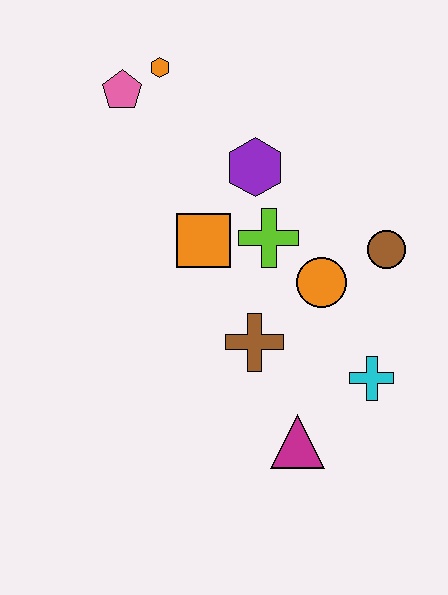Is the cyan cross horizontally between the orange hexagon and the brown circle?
Yes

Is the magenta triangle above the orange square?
No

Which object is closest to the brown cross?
The orange circle is closest to the brown cross.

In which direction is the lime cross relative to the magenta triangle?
The lime cross is above the magenta triangle.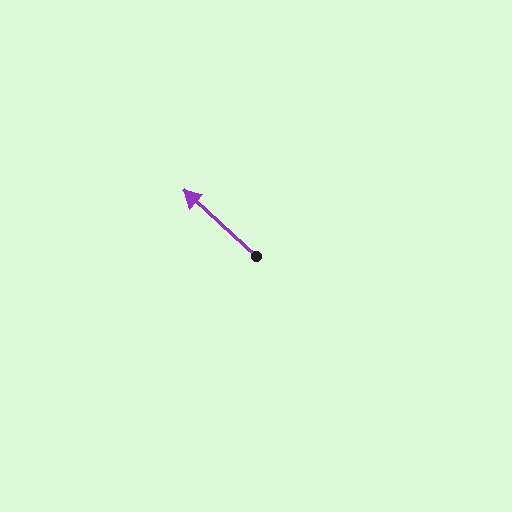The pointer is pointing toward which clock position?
Roughly 10 o'clock.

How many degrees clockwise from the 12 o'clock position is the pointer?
Approximately 312 degrees.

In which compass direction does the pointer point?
Northwest.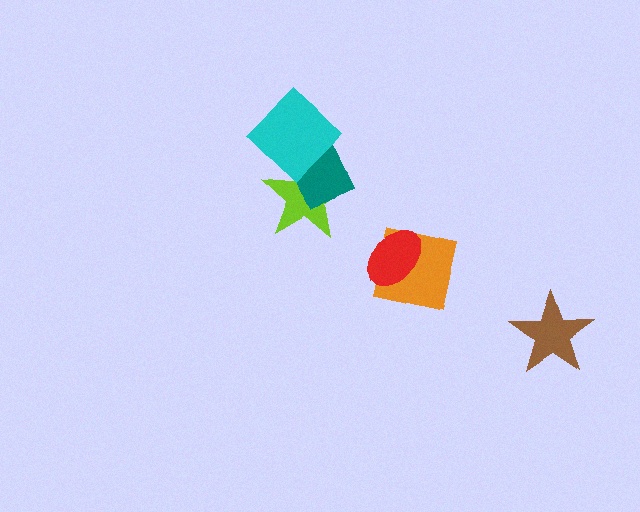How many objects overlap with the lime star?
2 objects overlap with the lime star.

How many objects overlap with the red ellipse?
1 object overlaps with the red ellipse.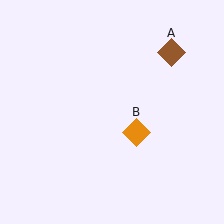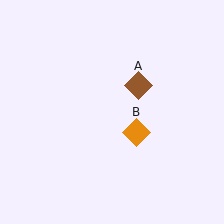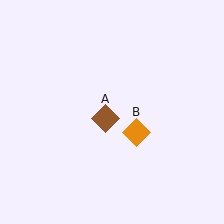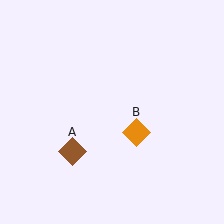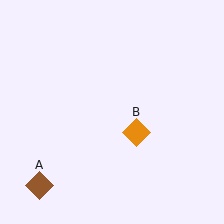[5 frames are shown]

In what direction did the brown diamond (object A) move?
The brown diamond (object A) moved down and to the left.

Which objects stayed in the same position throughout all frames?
Orange diamond (object B) remained stationary.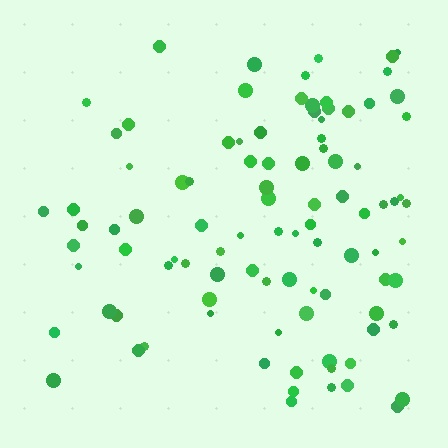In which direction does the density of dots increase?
From left to right, with the right side densest.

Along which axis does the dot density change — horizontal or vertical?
Horizontal.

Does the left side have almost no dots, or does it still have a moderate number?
Still a moderate number, just noticeably fewer than the right.